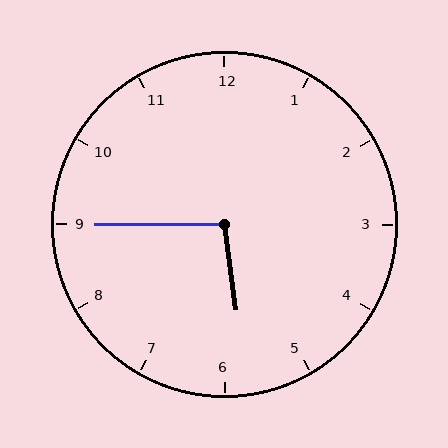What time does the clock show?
5:45.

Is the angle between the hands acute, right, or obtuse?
It is obtuse.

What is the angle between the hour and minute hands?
Approximately 98 degrees.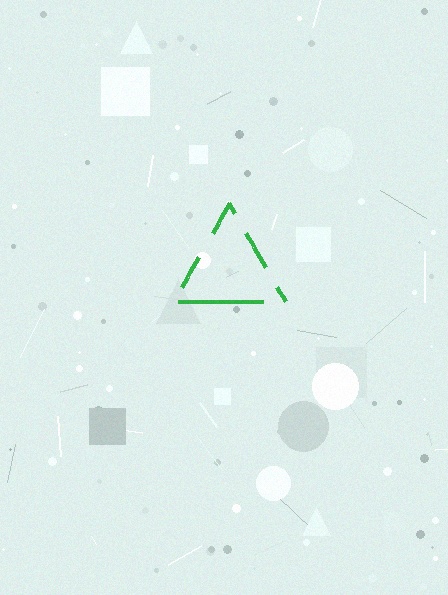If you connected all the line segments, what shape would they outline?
They would outline a triangle.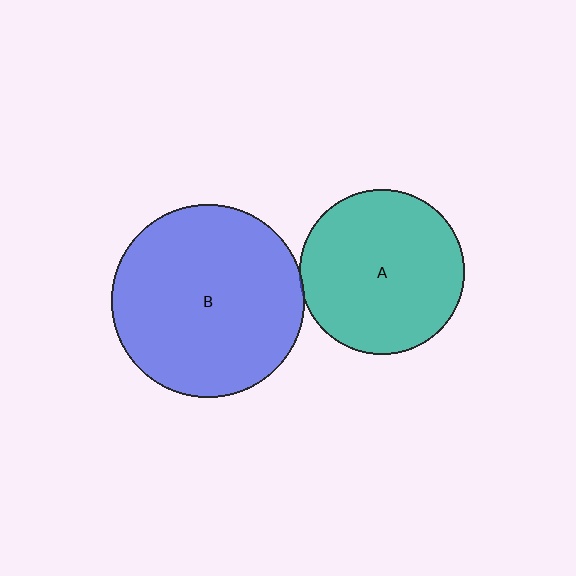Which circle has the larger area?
Circle B (blue).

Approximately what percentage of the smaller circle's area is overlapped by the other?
Approximately 5%.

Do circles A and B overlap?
Yes.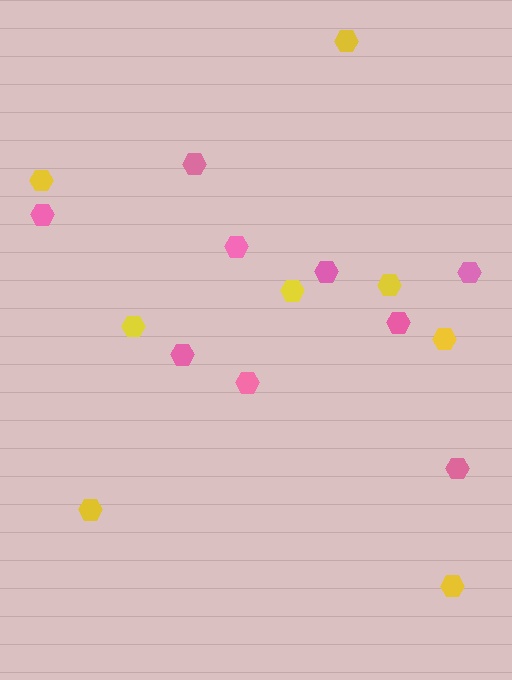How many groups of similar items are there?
There are 2 groups: one group of yellow hexagons (8) and one group of pink hexagons (9).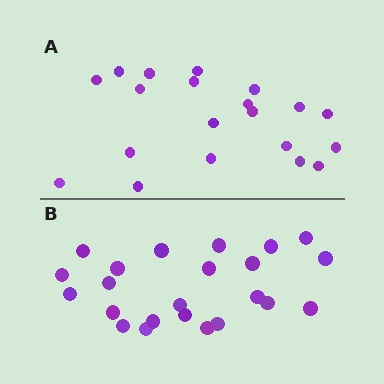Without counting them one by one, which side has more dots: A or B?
Region B (the bottom region) has more dots.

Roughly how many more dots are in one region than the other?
Region B has just a few more — roughly 2 or 3 more dots than region A.